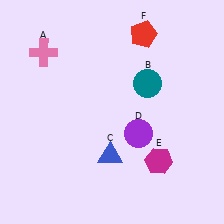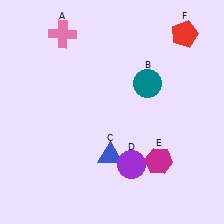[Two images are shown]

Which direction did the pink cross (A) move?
The pink cross (A) moved right.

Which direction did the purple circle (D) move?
The purple circle (D) moved down.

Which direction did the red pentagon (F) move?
The red pentagon (F) moved right.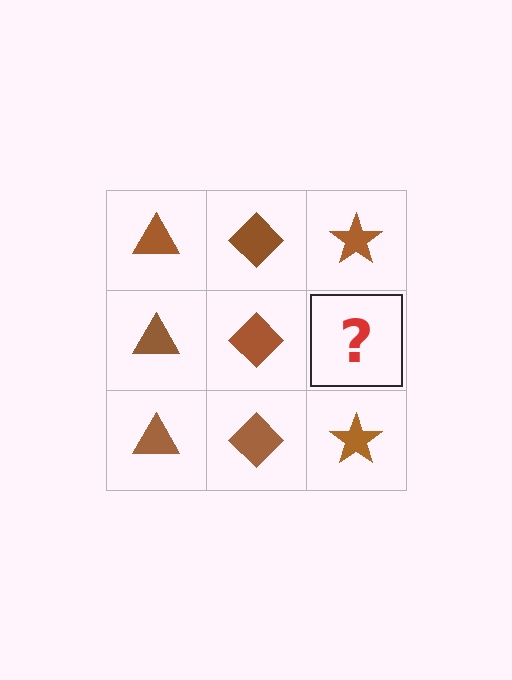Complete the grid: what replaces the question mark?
The question mark should be replaced with a brown star.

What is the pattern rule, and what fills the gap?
The rule is that each column has a consistent shape. The gap should be filled with a brown star.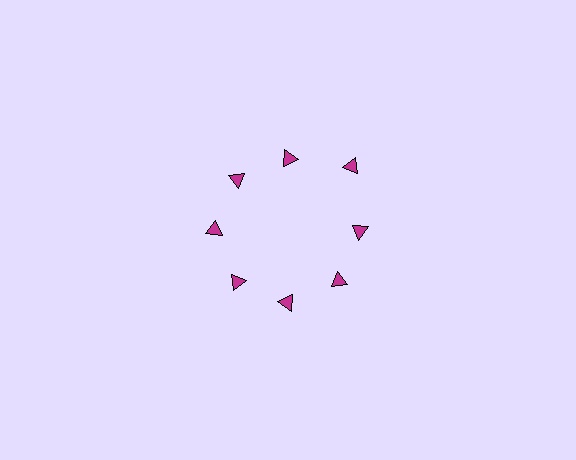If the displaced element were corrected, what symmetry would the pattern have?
It would have 8-fold rotational symmetry — the pattern would map onto itself every 45 degrees.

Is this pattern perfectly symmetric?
No. The 8 magenta triangles are arranged in a ring, but one element near the 2 o'clock position is pushed outward from the center, breaking the 8-fold rotational symmetry.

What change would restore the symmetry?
The symmetry would be restored by moving it inward, back onto the ring so that all 8 triangles sit at equal angles and equal distance from the center.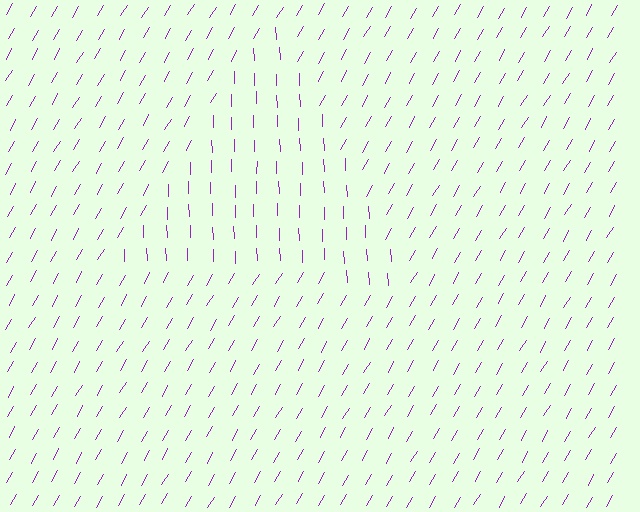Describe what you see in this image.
The image is filled with small purple line segments. A triangle region in the image has lines oriented differently from the surrounding lines, creating a visible texture boundary.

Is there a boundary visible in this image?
Yes, there is a texture boundary formed by a change in line orientation.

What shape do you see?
I see a triangle.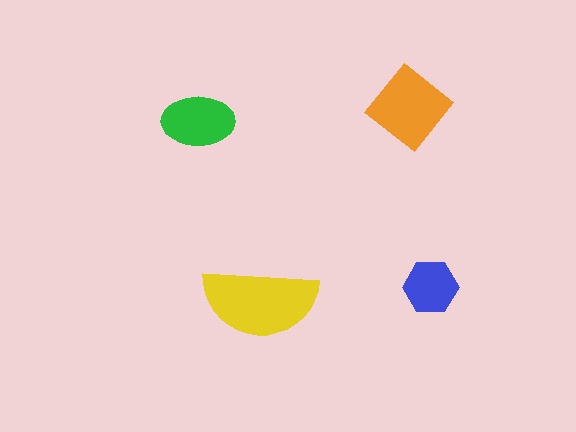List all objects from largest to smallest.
The yellow semicircle, the orange diamond, the green ellipse, the blue hexagon.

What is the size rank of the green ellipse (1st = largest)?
3rd.